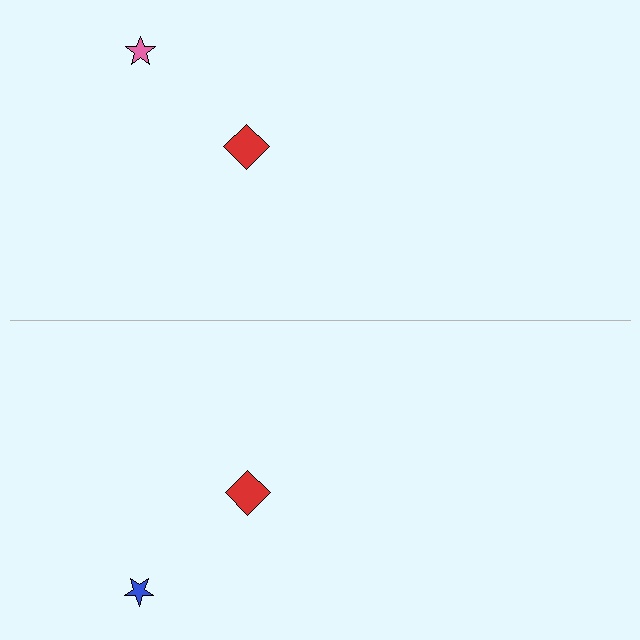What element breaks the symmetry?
The blue star on the bottom side breaks the symmetry — its mirror counterpart is pink.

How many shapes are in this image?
There are 4 shapes in this image.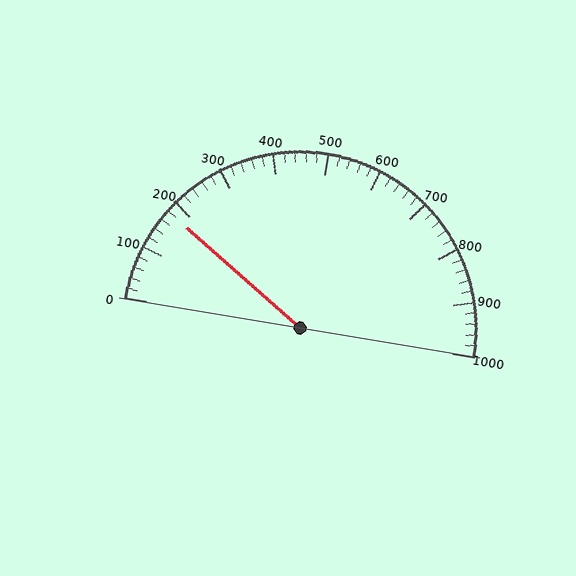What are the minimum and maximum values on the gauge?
The gauge ranges from 0 to 1000.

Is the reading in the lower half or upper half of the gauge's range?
The reading is in the lower half of the range (0 to 1000).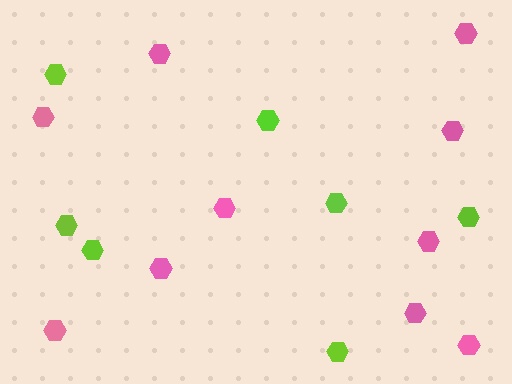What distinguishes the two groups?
There are 2 groups: one group of pink hexagons (10) and one group of lime hexagons (7).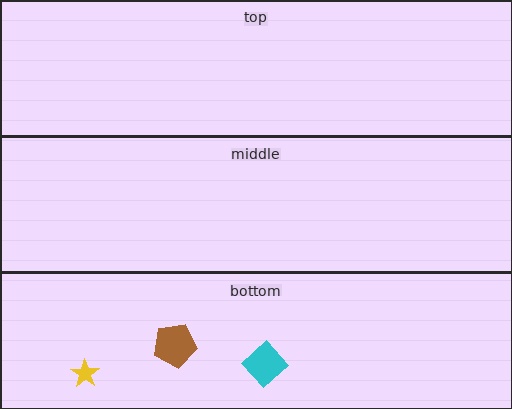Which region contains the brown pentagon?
The bottom region.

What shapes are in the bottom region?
The cyan diamond, the yellow star, the brown pentagon.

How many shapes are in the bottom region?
3.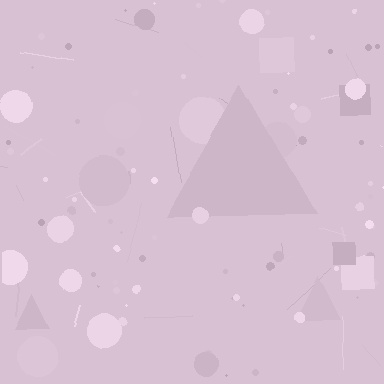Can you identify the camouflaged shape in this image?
The camouflaged shape is a triangle.